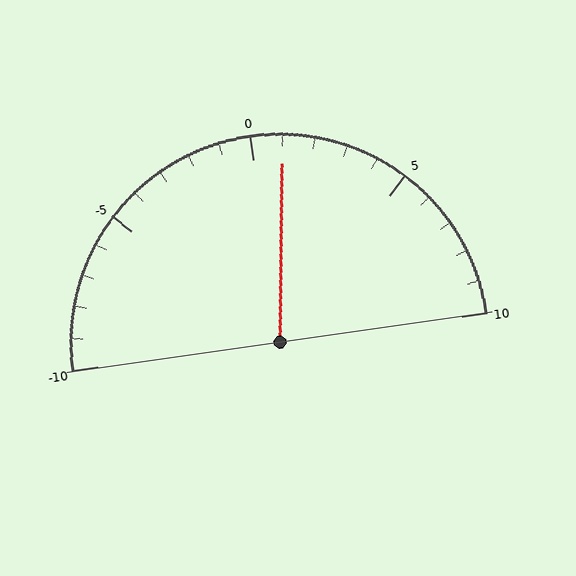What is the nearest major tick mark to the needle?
The nearest major tick mark is 0.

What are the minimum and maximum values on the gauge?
The gauge ranges from -10 to 10.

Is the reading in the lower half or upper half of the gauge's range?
The reading is in the upper half of the range (-10 to 10).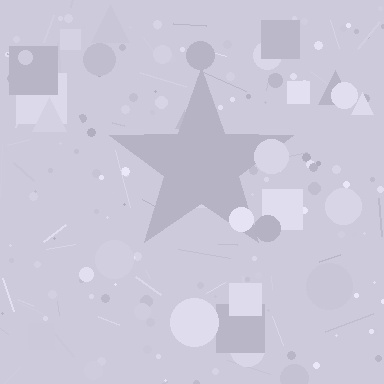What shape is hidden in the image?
A star is hidden in the image.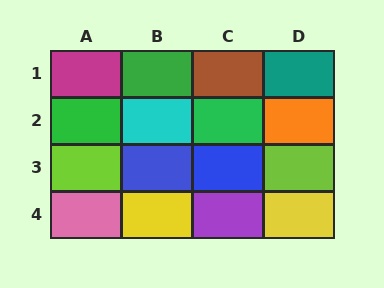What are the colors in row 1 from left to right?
Magenta, green, brown, teal.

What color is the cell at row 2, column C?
Green.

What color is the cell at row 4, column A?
Pink.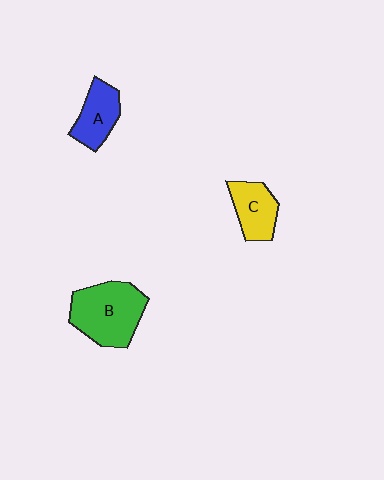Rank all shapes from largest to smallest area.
From largest to smallest: B (green), A (blue), C (yellow).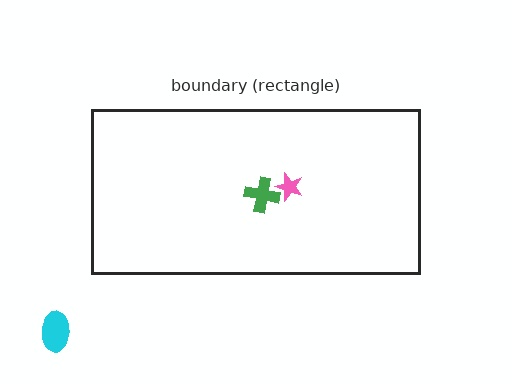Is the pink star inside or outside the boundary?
Inside.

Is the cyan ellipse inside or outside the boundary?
Outside.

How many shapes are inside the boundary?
2 inside, 1 outside.